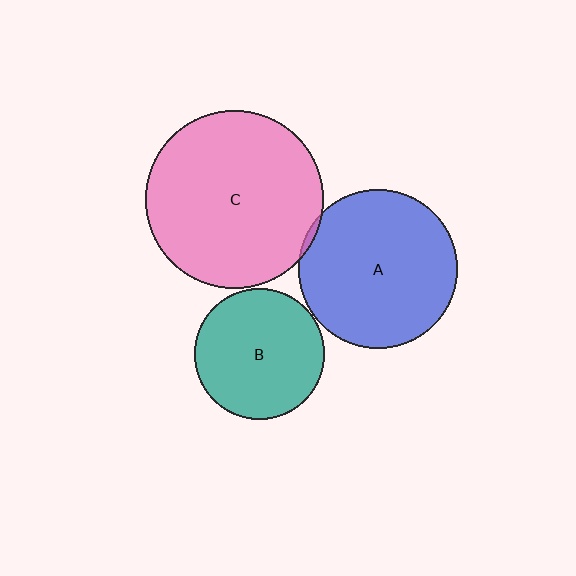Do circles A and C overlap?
Yes.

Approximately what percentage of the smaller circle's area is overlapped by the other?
Approximately 5%.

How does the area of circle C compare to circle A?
Approximately 1.2 times.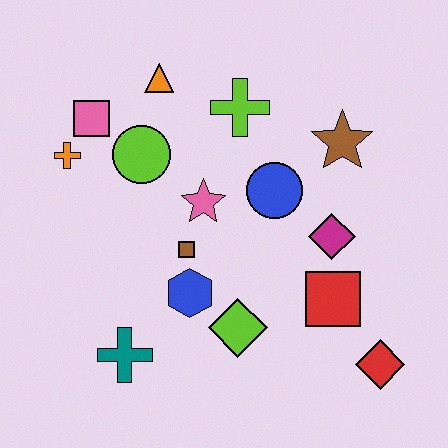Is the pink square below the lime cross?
Yes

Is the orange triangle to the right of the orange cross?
Yes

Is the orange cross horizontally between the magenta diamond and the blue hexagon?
No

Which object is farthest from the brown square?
The red diamond is farthest from the brown square.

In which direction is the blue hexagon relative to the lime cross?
The blue hexagon is below the lime cross.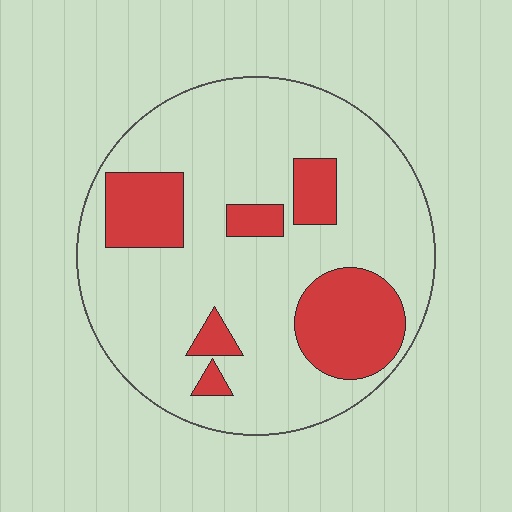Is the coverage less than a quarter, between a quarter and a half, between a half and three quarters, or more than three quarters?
Less than a quarter.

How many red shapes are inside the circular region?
6.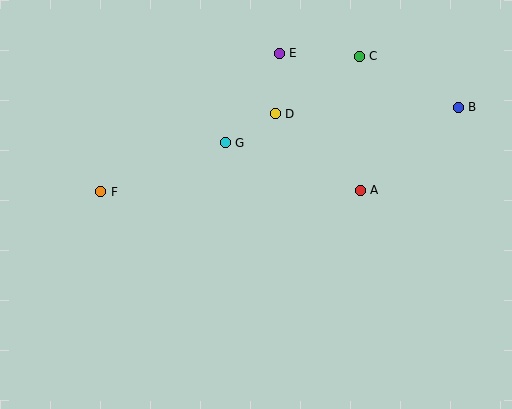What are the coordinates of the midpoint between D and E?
The midpoint between D and E is at (277, 84).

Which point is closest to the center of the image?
Point G at (225, 143) is closest to the center.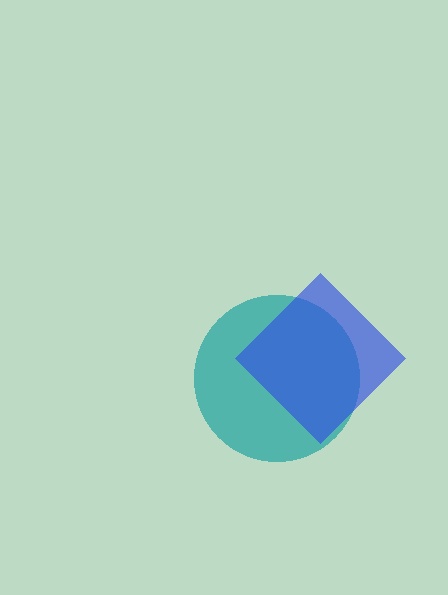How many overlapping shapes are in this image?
There are 2 overlapping shapes in the image.